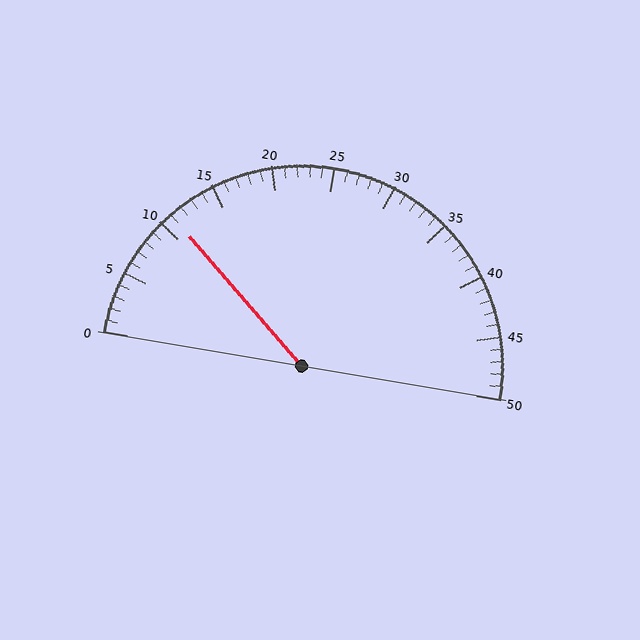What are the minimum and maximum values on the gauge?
The gauge ranges from 0 to 50.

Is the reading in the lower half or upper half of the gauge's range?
The reading is in the lower half of the range (0 to 50).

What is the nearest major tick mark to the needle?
The nearest major tick mark is 10.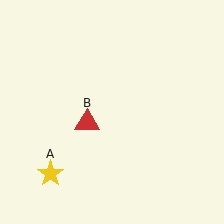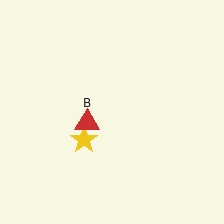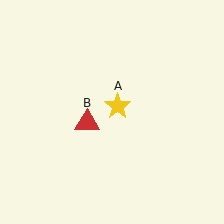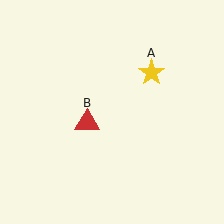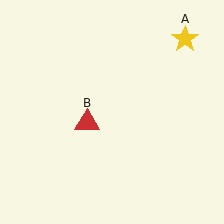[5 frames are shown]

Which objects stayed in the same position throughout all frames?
Red triangle (object B) remained stationary.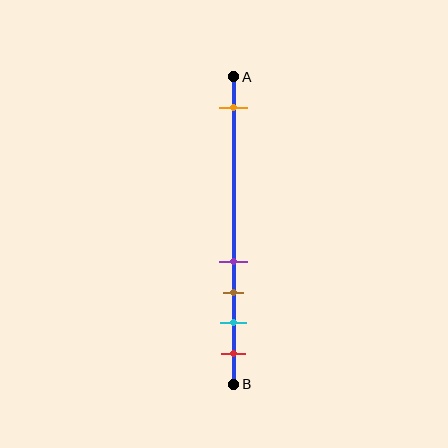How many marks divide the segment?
There are 5 marks dividing the segment.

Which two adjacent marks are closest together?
The purple and brown marks are the closest adjacent pair.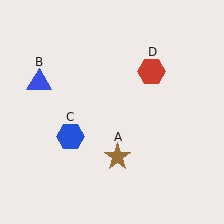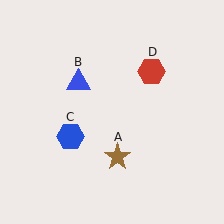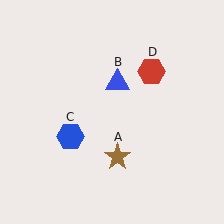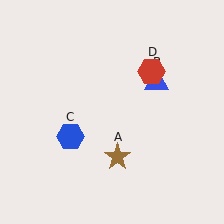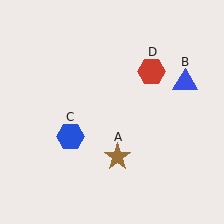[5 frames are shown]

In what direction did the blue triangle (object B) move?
The blue triangle (object B) moved right.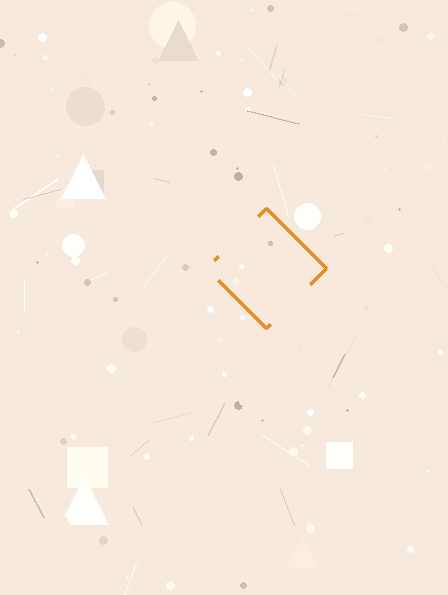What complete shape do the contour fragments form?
The contour fragments form a diamond.